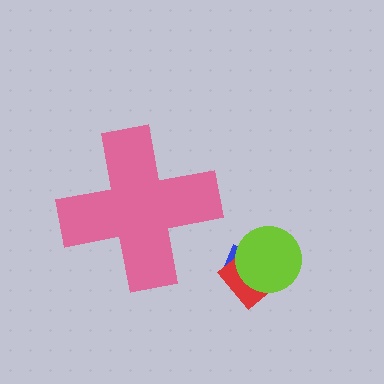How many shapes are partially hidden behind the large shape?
0 shapes are partially hidden.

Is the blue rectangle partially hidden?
No, the blue rectangle is fully visible.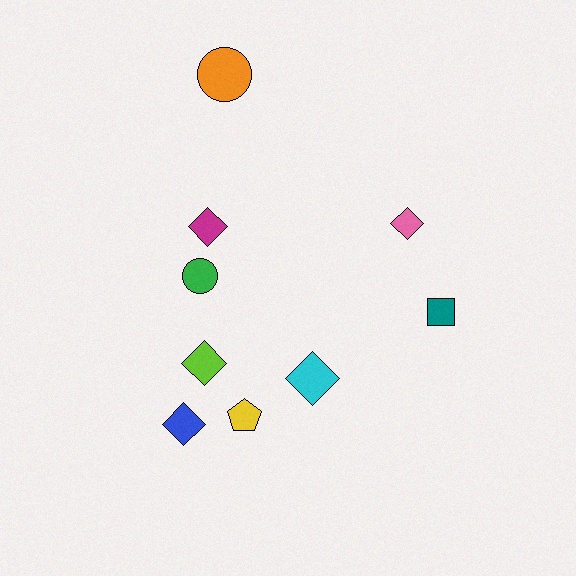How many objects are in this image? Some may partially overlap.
There are 9 objects.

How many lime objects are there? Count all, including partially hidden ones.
There is 1 lime object.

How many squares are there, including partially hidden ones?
There is 1 square.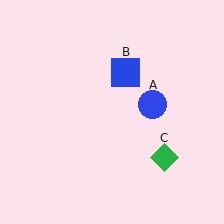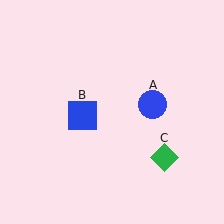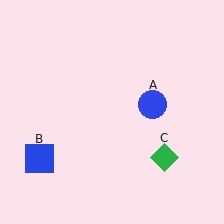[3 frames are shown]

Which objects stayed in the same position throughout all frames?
Blue circle (object A) and green diamond (object C) remained stationary.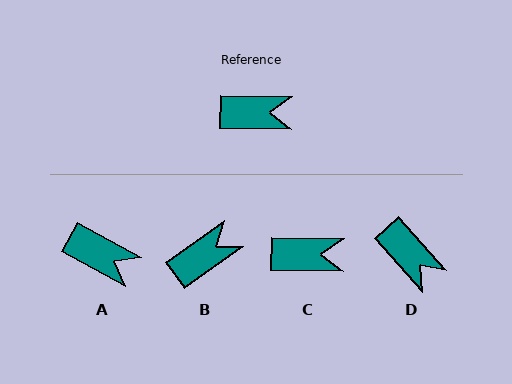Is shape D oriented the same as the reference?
No, it is off by about 48 degrees.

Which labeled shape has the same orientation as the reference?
C.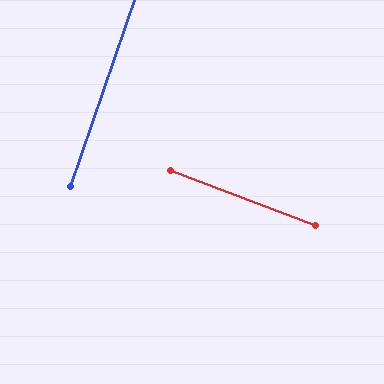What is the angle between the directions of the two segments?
Approximately 88 degrees.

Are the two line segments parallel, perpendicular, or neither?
Perpendicular — they meet at approximately 88°.